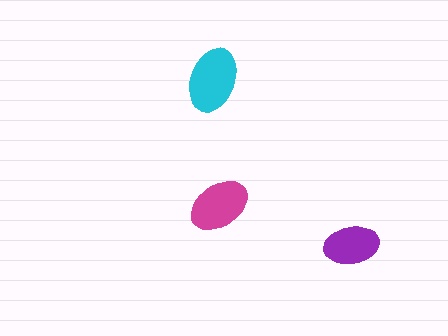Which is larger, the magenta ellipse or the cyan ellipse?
The cyan one.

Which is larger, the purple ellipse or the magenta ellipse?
The magenta one.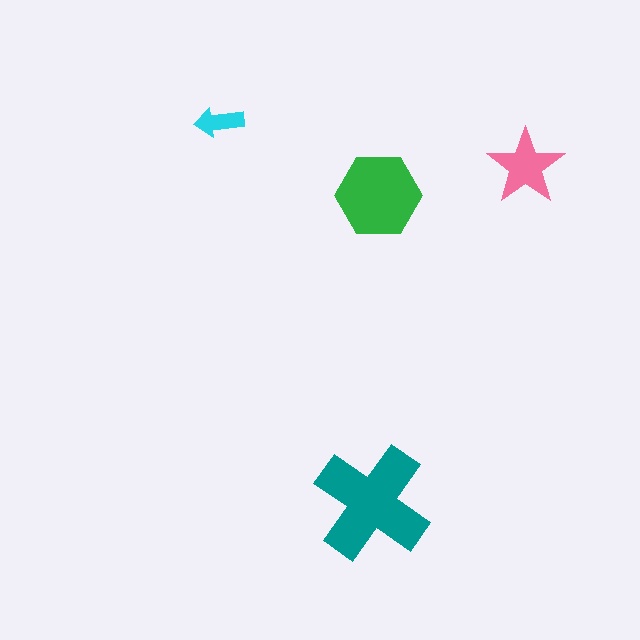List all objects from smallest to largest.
The cyan arrow, the pink star, the green hexagon, the teal cross.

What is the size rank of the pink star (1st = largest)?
3rd.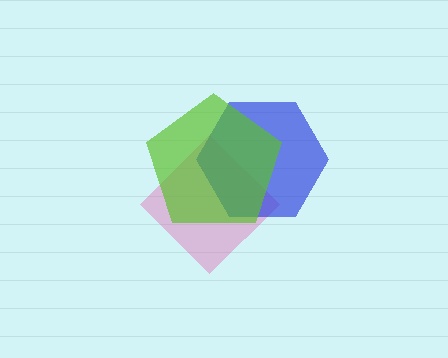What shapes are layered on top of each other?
The layered shapes are: a pink diamond, a blue hexagon, a lime pentagon.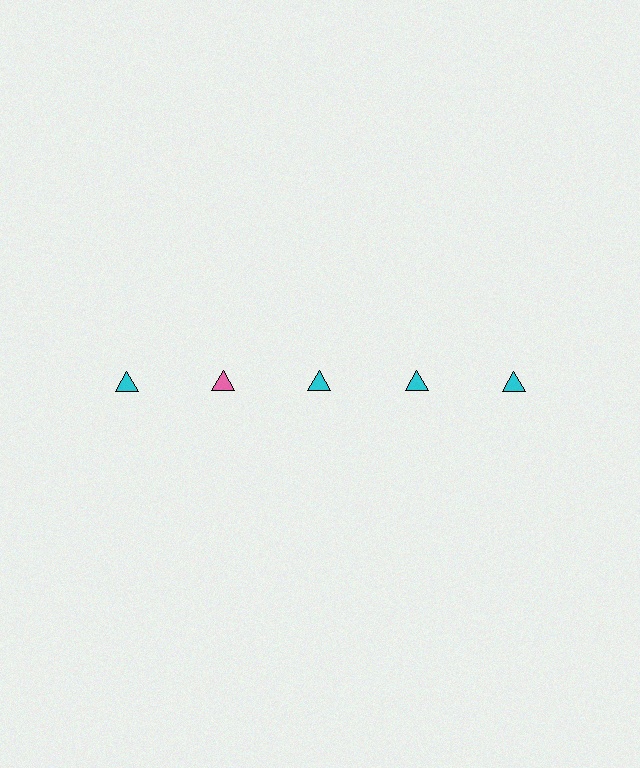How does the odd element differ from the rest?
It has a different color: pink instead of cyan.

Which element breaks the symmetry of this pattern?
The pink triangle in the top row, second from left column breaks the symmetry. All other shapes are cyan triangles.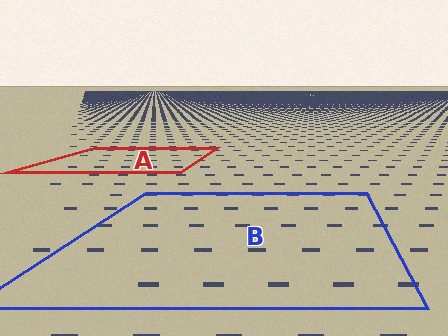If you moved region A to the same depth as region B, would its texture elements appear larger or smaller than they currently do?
They would appear larger. At a closer depth, the same texture elements are projected at a bigger on-screen size.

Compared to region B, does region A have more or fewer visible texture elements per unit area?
Region A has more texture elements per unit area — they are packed more densely because it is farther away.